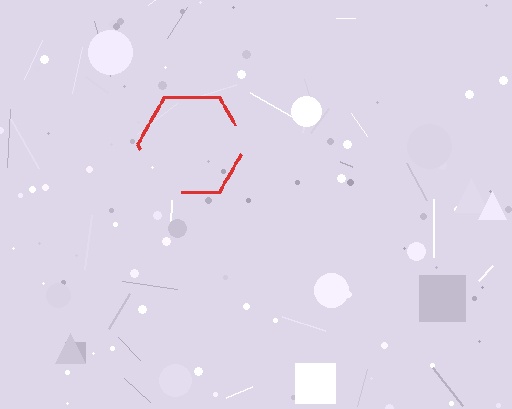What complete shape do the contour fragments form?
The contour fragments form a hexagon.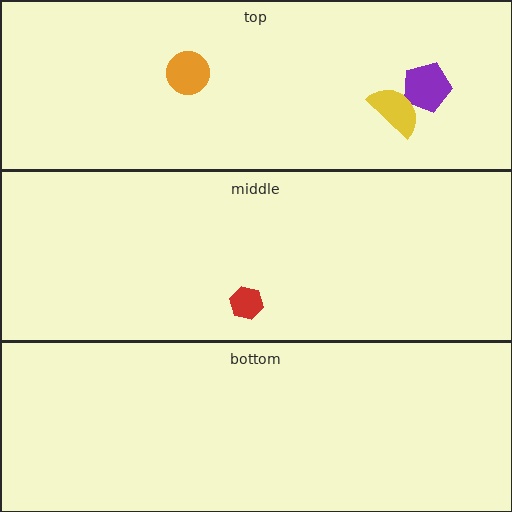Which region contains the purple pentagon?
The top region.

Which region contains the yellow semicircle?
The top region.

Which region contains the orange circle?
The top region.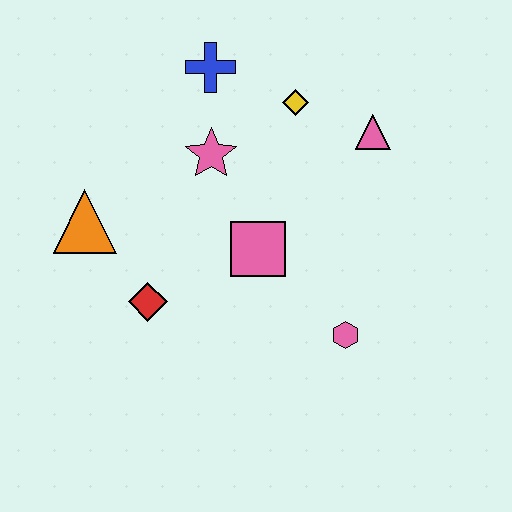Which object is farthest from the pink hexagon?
The blue cross is farthest from the pink hexagon.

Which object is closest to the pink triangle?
The yellow diamond is closest to the pink triangle.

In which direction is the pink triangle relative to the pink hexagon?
The pink triangle is above the pink hexagon.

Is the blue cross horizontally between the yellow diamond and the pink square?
No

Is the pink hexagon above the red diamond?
No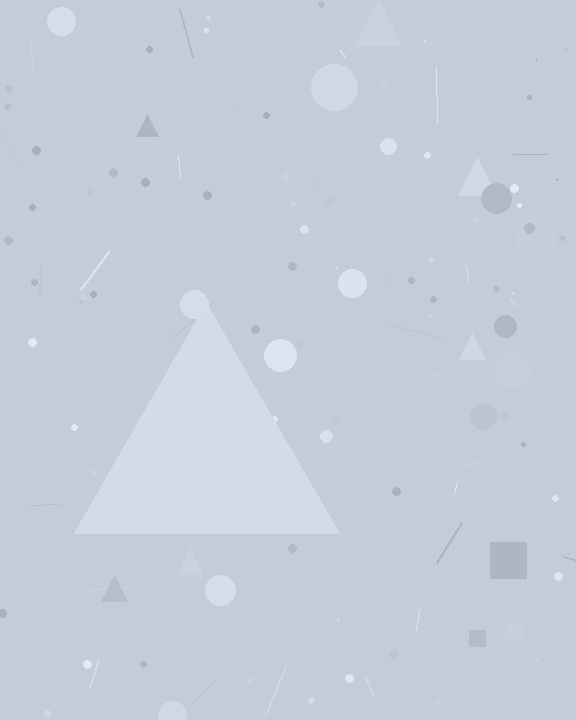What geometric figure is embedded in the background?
A triangle is embedded in the background.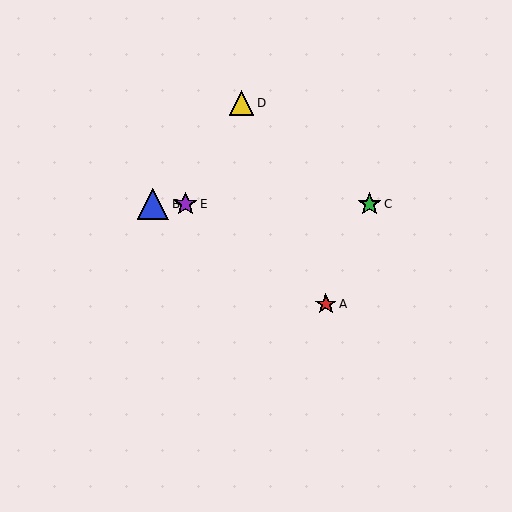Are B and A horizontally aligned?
No, B is at y≈204 and A is at y≈304.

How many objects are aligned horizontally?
3 objects (B, C, E) are aligned horizontally.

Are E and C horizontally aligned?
Yes, both are at y≈204.